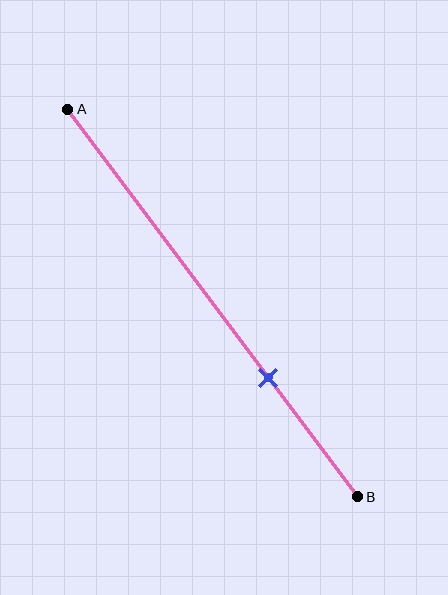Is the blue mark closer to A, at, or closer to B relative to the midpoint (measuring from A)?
The blue mark is closer to point B than the midpoint of segment AB.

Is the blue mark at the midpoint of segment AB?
No, the mark is at about 70% from A, not at the 50% midpoint.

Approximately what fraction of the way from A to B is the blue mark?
The blue mark is approximately 70% of the way from A to B.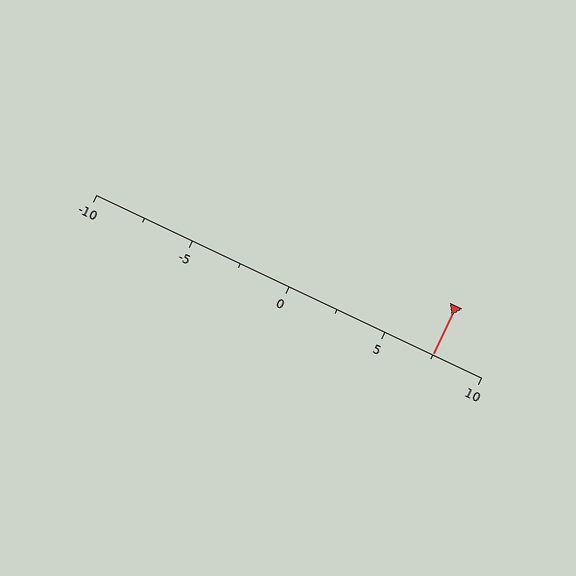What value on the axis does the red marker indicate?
The marker indicates approximately 7.5.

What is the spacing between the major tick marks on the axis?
The major ticks are spaced 5 apart.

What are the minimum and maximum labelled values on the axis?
The axis runs from -10 to 10.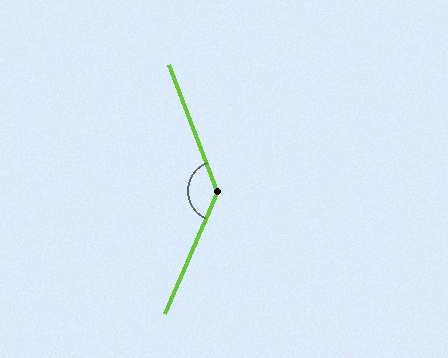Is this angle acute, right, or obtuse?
It is obtuse.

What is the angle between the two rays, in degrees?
Approximately 136 degrees.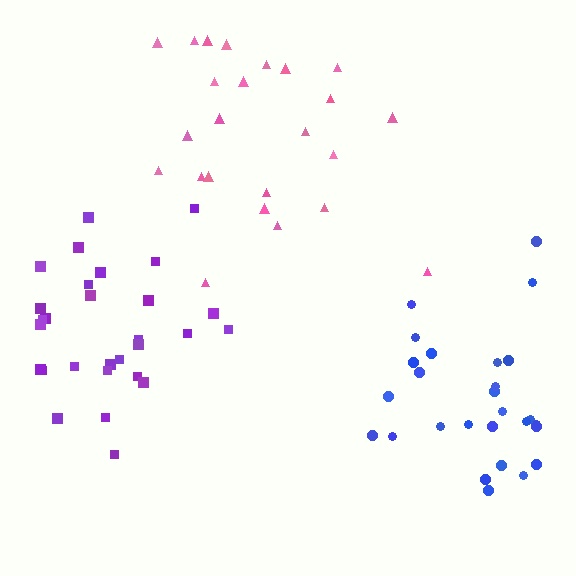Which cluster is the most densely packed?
Purple.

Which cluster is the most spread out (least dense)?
Pink.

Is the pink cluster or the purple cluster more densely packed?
Purple.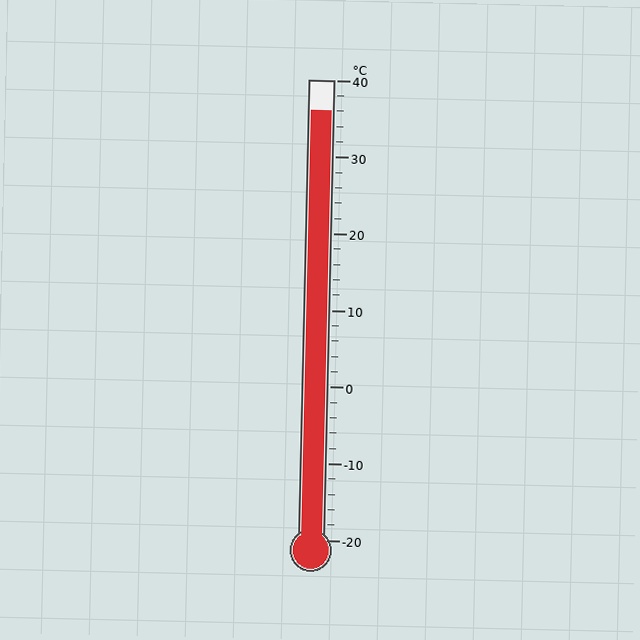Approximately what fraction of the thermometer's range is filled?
The thermometer is filled to approximately 95% of its range.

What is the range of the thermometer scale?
The thermometer scale ranges from -20°C to 40°C.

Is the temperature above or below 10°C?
The temperature is above 10°C.